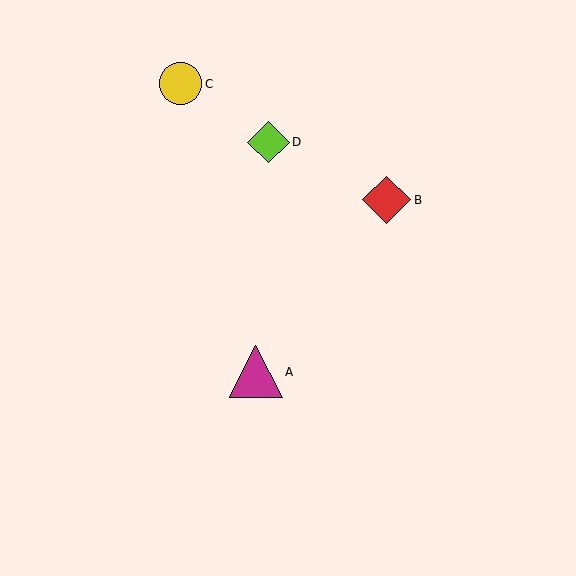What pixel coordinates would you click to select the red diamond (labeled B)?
Click at (387, 200) to select the red diamond B.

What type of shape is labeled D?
Shape D is a lime diamond.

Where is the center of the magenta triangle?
The center of the magenta triangle is at (256, 372).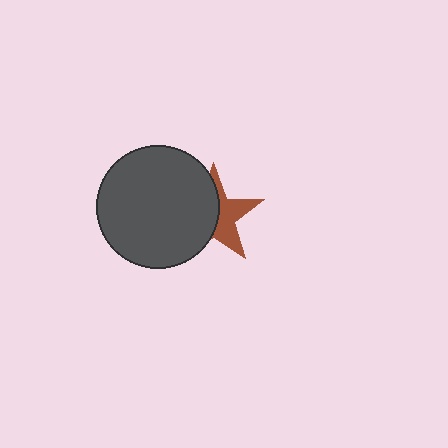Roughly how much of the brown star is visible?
About half of it is visible (roughly 45%).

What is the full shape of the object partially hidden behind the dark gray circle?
The partially hidden object is a brown star.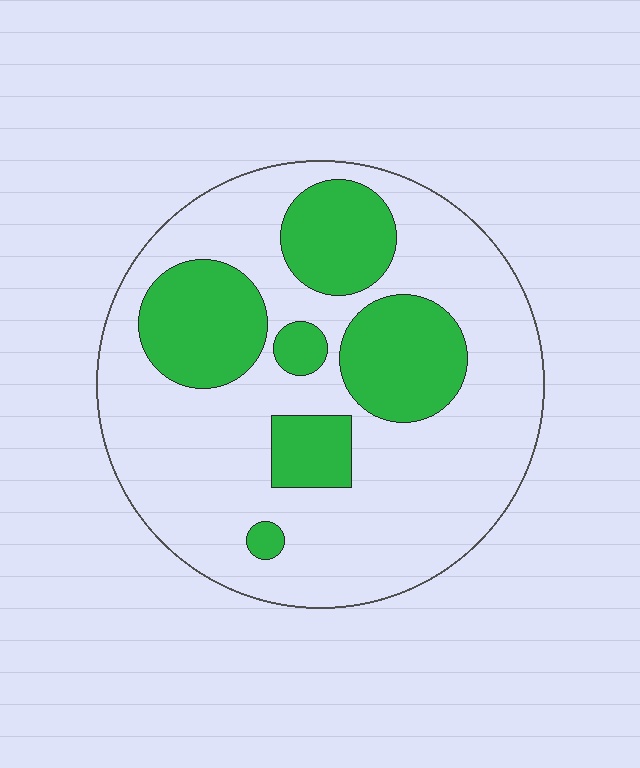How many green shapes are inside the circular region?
6.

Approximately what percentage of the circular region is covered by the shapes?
Approximately 30%.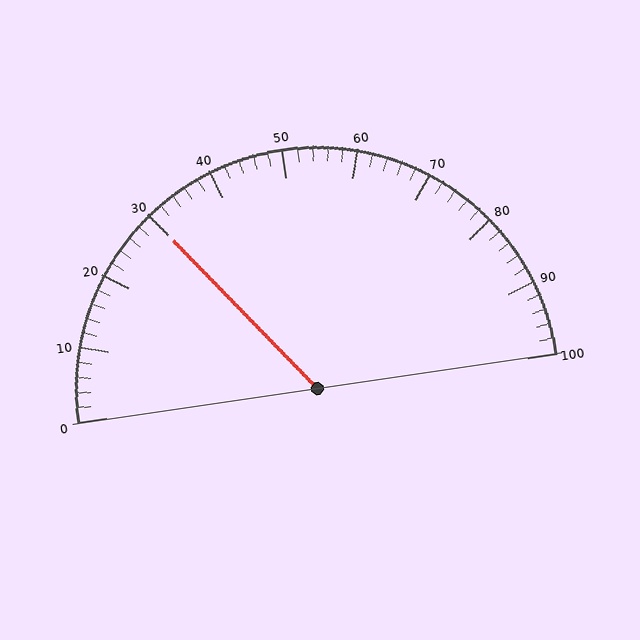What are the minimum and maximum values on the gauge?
The gauge ranges from 0 to 100.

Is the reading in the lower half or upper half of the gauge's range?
The reading is in the lower half of the range (0 to 100).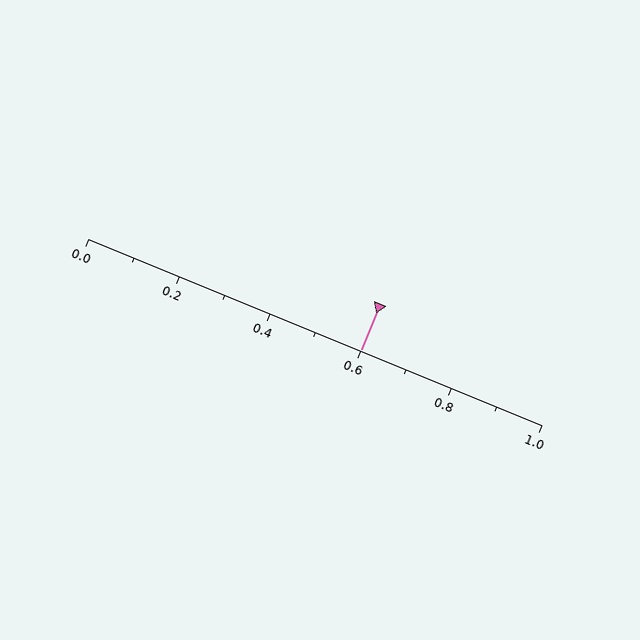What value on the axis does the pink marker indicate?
The marker indicates approximately 0.6.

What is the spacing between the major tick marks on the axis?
The major ticks are spaced 0.2 apart.